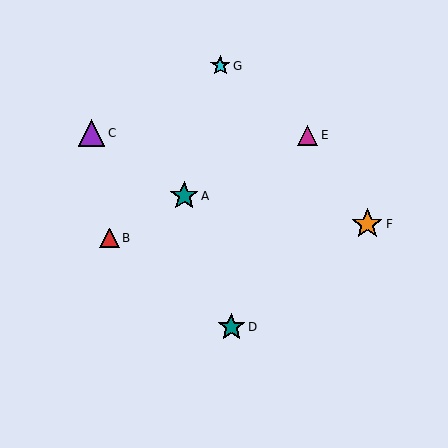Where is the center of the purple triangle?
The center of the purple triangle is at (92, 133).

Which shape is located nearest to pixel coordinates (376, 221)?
The orange star (labeled F) at (367, 224) is nearest to that location.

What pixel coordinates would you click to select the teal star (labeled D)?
Click at (231, 327) to select the teal star D.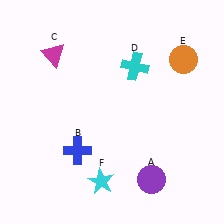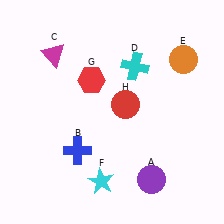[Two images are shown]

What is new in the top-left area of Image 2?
A red hexagon (G) was added in the top-left area of Image 2.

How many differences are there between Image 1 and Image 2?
There are 2 differences between the two images.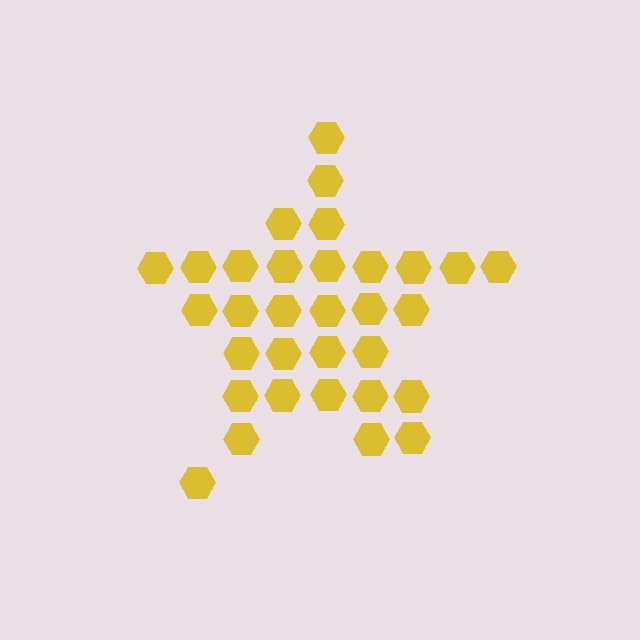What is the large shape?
The large shape is a star.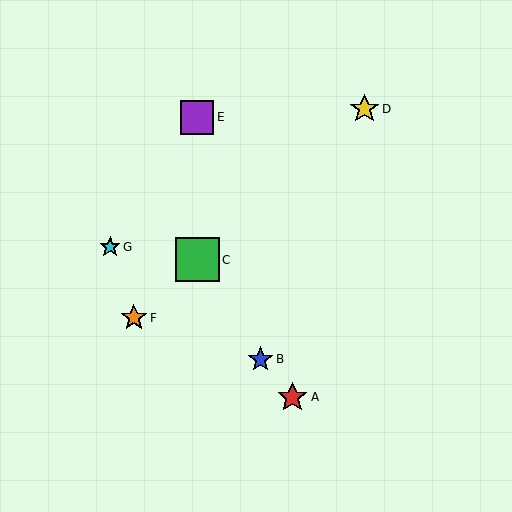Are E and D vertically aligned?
No, E is at x≈197 and D is at x≈364.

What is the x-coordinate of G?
Object G is at x≈110.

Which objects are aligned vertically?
Objects C, E are aligned vertically.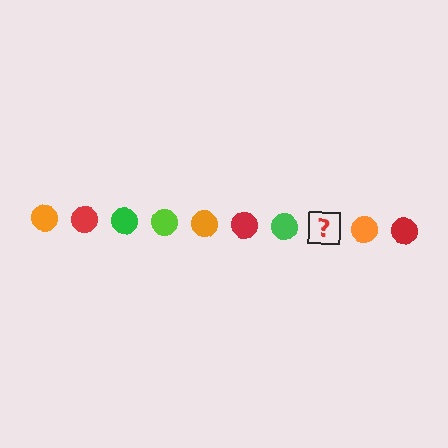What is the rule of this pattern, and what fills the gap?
The rule is that the pattern cycles through orange, red, green, lime circles. The gap should be filled with a lime circle.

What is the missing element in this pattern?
The missing element is a lime circle.